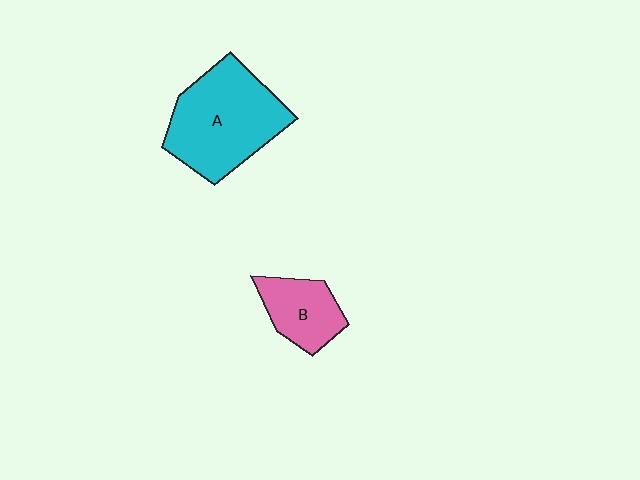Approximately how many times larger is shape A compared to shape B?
Approximately 2.1 times.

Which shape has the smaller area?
Shape B (pink).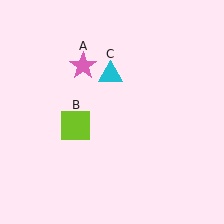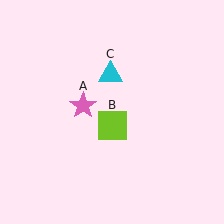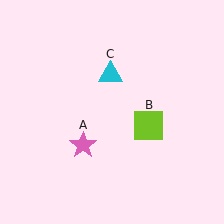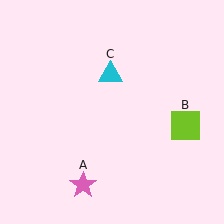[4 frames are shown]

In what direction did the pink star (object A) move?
The pink star (object A) moved down.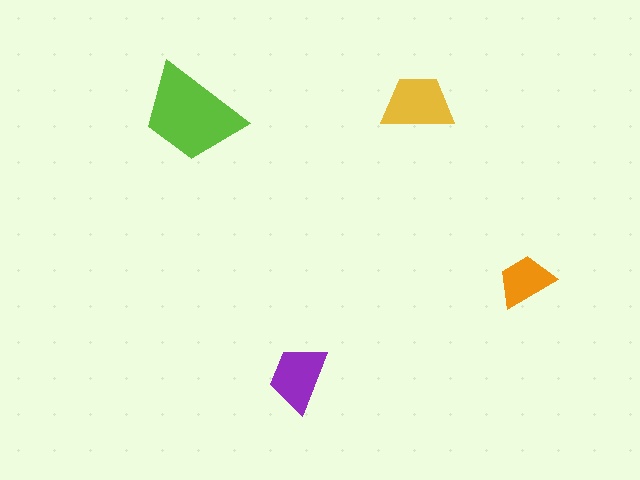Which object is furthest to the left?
The lime trapezoid is leftmost.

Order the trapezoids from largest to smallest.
the lime one, the yellow one, the purple one, the orange one.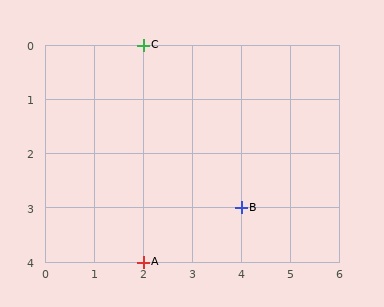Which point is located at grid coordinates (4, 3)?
Point B is at (4, 3).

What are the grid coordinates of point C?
Point C is at grid coordinates (2, 0).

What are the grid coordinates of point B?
Point B is at grid coordinates (4, 3).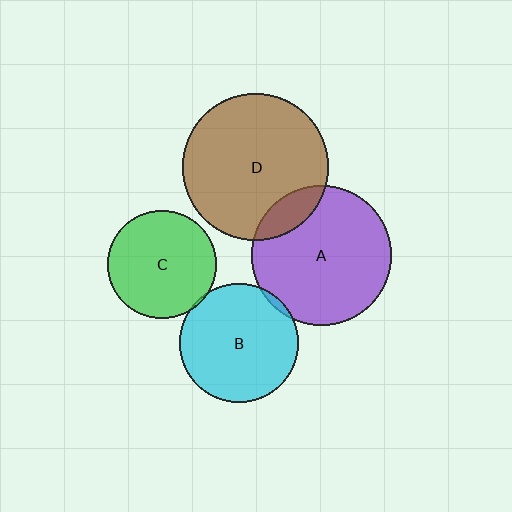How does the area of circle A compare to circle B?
Approximately 1.4 times.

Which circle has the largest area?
Circle D (brown).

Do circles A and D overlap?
Yes.